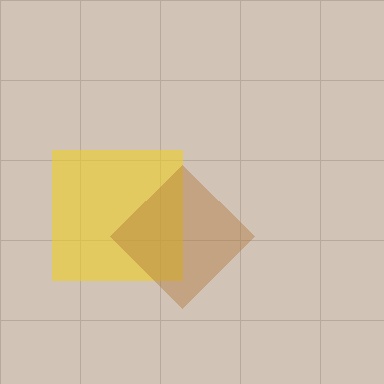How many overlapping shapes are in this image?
There are 2 overlapping shapes in the image.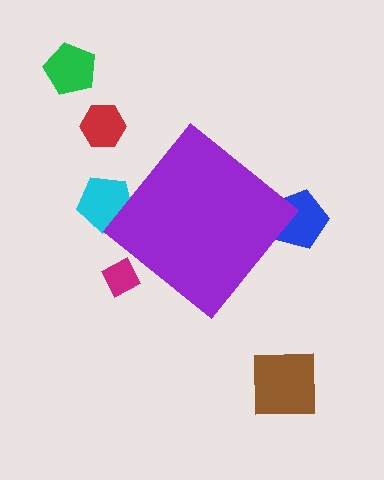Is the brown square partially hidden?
No, the brown square is fully visible.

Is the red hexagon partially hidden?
No, the red hexagon is fully visible.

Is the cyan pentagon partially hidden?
Yes, the cyan pentagon is partially hidden behind the purple diamond.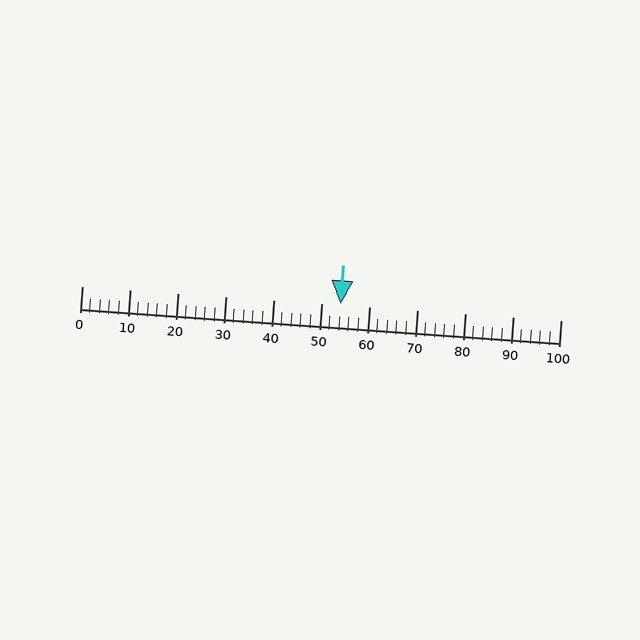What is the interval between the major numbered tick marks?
The major tick marks are spaced 10 units apart.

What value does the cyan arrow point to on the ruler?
The cyan arrow points to approximately 54.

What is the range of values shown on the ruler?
The ruler shows values from 0 to 100.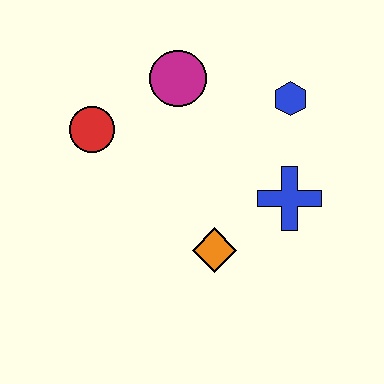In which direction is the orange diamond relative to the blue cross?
The orange diamond is to the left of the blue cross.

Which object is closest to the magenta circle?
The red circle is closest to the magenta circle.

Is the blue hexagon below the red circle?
No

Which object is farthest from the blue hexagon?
The red circle is farthest from the blue hexagon.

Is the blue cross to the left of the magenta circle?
No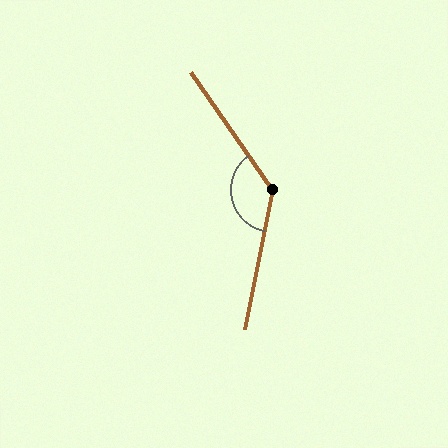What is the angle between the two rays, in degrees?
Approximately 134 degrees.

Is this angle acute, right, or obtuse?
It is obtuse.